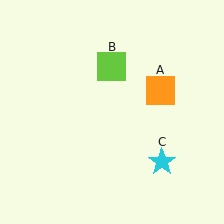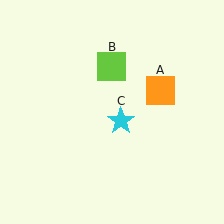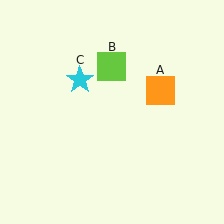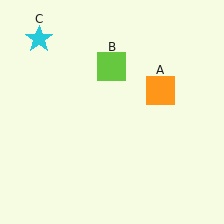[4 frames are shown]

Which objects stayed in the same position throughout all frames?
Orange square (object A) and lime square (object B) remained stationary.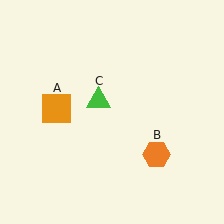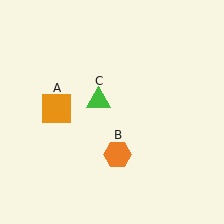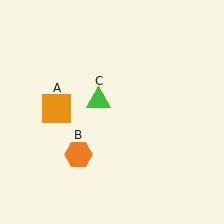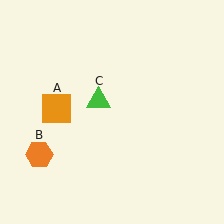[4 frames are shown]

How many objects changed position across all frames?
1 object changed position: orange hexagon (object B).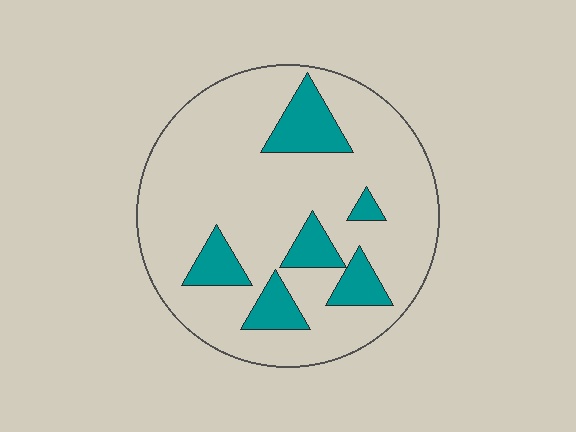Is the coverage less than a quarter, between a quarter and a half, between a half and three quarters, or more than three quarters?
Less than a quarter.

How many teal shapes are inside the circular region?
6.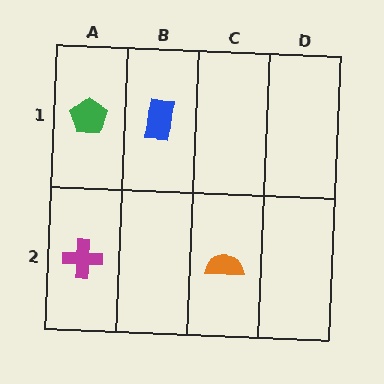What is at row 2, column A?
A magenta cross.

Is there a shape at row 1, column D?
No, that cell is empty.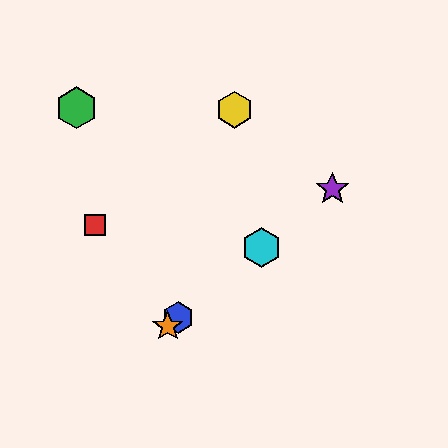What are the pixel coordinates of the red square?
The red square is at (95, 225).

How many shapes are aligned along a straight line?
4 shapes (the blue hexagon, the purple star, the orange star, the cyan hexagon) are aligned along a straight line.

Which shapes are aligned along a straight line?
The blue hexagon, the purple star, the orange star, the cyan hexagon are aligned along a straight line.